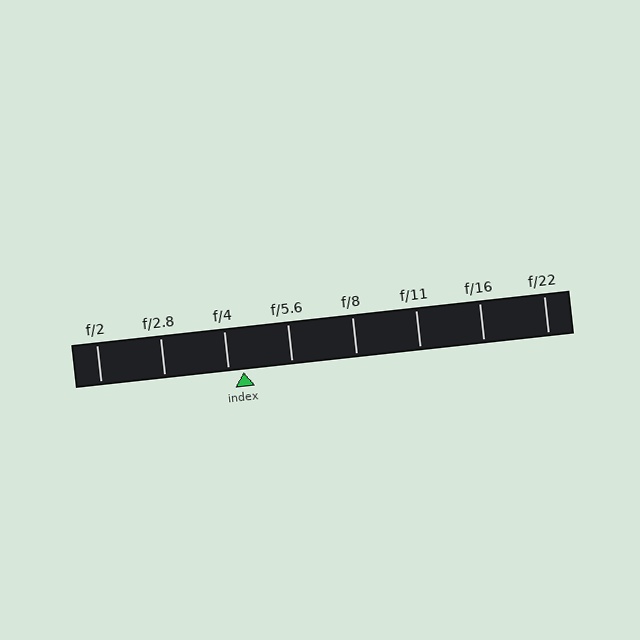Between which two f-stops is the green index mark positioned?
The index mark is between f/4 and f/5.6.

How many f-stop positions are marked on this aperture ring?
There are 8 f-stop positions marked.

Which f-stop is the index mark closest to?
The index mark is closest to f/4.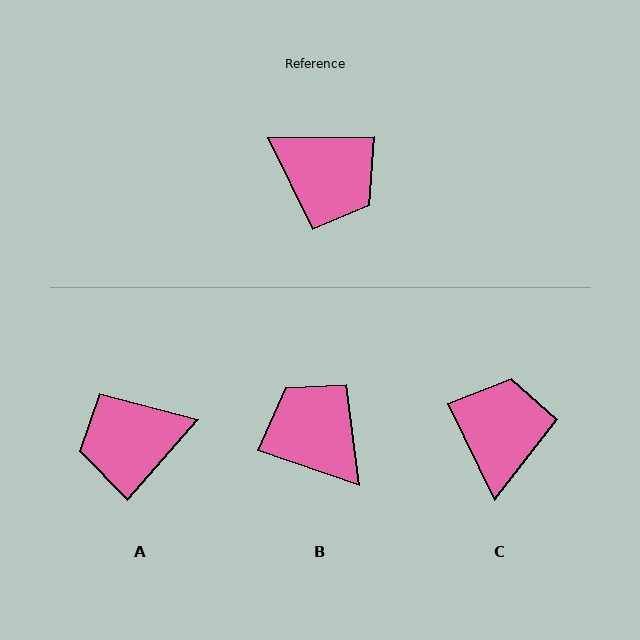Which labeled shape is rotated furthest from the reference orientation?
B, about 161 degrees away.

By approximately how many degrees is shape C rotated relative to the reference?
Approximately 115 degrees counter-clockwise.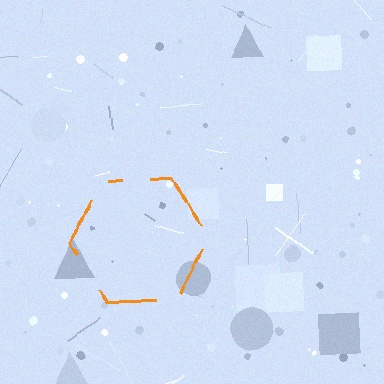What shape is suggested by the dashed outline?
The dashed outline suggests a hexagon.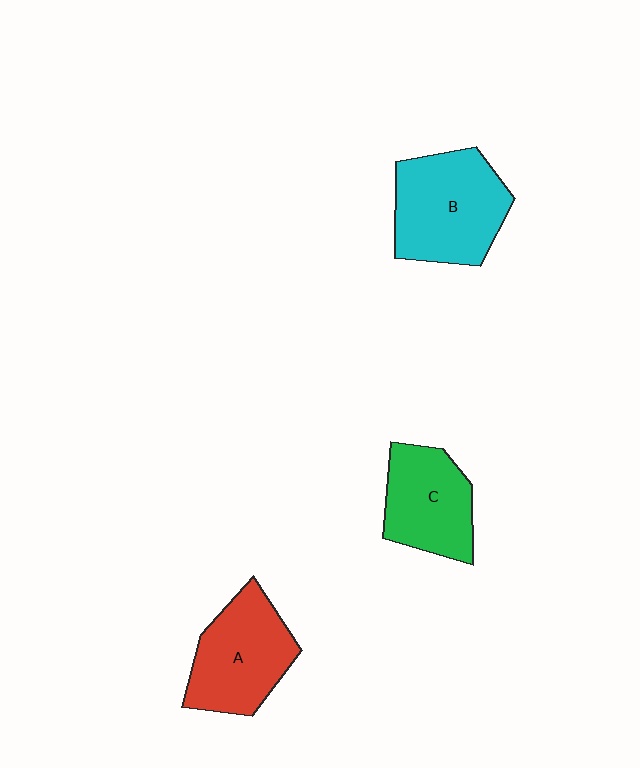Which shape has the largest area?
Shape B (cyan).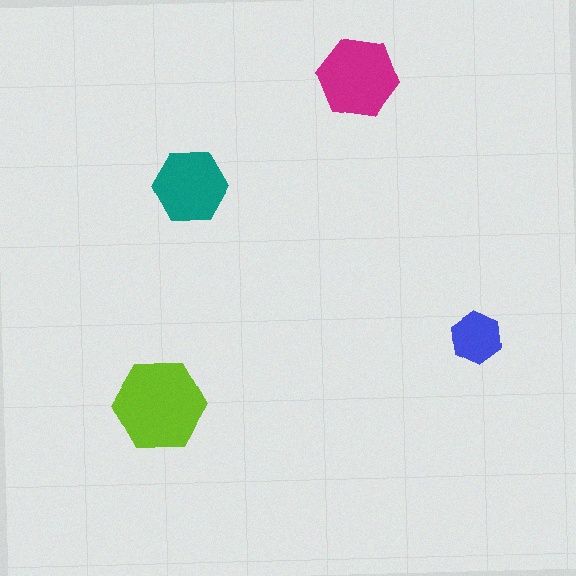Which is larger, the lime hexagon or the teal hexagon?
The lime one.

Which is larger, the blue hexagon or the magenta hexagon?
The magenta one.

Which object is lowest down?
The lime hexagon is bottommost.